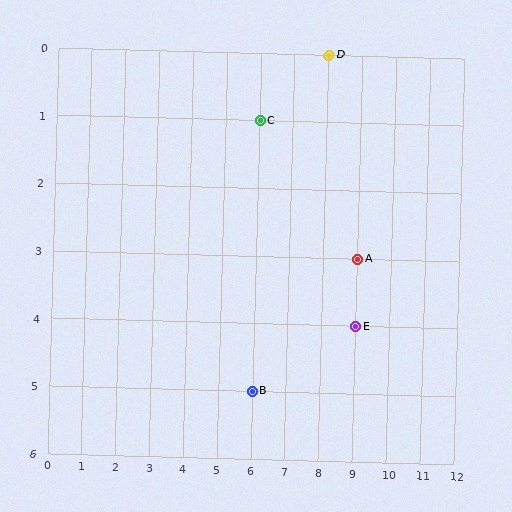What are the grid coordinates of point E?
Point E is at grid coordinates (9, 4).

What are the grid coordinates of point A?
Point A is at grid coordinates (9, 3).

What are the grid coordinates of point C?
Point C is at grid coordinates (6, 1).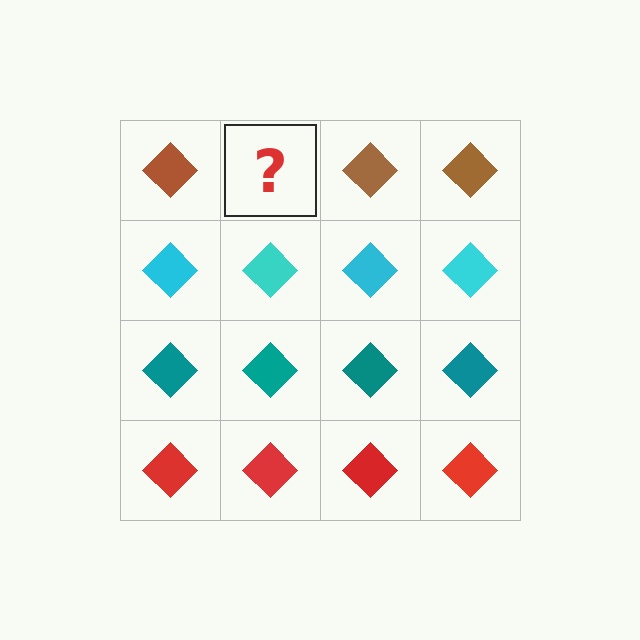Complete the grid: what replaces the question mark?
The question mark should be replaced with a brown diamond.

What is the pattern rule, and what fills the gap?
The rule is that each row has a consistent color. The gap should be filled with a brown diamond.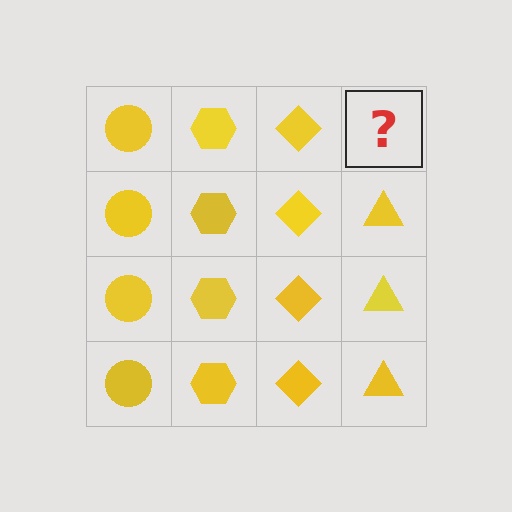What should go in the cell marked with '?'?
The missing cell should contain a yellow triangle.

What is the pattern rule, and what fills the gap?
The rule is that each column has a consistent shape. The gap should be filled with a yellow triangle.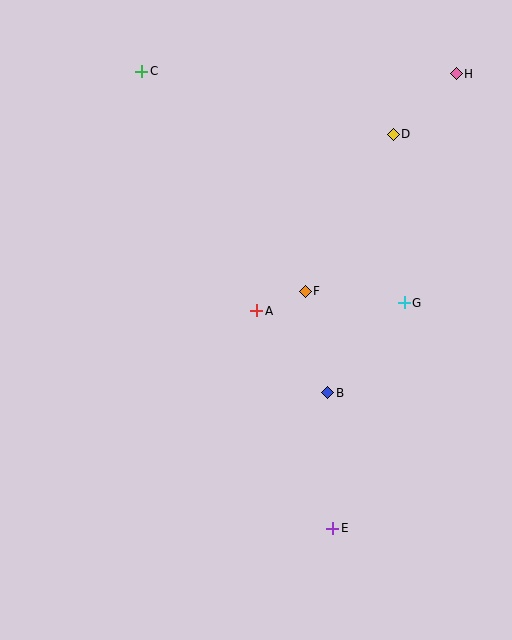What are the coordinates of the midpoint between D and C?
The midpoint between D and C is at (268, 103).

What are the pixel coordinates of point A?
Point A is at (257, 311).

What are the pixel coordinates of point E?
Point E is at (333, 528).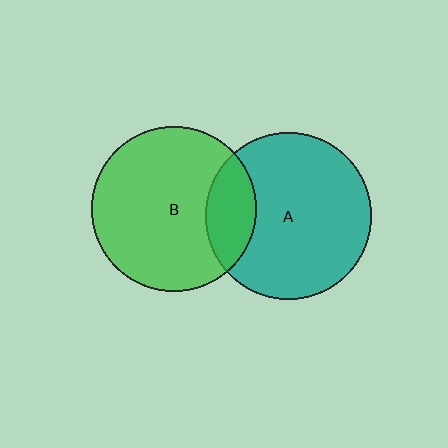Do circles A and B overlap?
Yes.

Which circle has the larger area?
Circle A (teal).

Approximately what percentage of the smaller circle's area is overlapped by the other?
Approximately 20%.